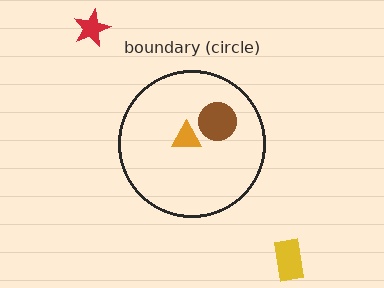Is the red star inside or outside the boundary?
Outside.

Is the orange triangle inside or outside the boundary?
Inside.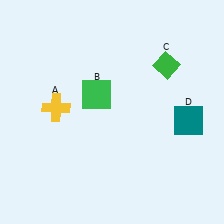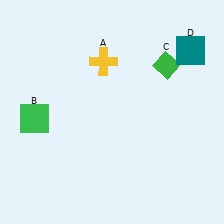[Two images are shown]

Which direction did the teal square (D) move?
The teal square (D) moved up.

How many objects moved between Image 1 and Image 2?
3 objects moved between the two images.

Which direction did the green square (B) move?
The green square (B) moved left.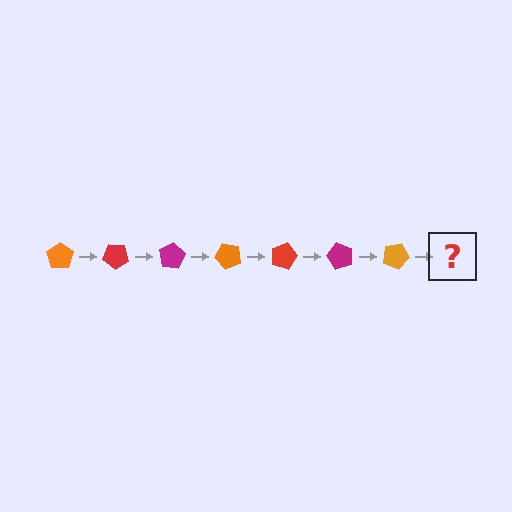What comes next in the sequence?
The next element should be a red pentagon, rotated 280 degrees from the start.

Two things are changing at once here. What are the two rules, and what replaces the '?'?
The two rules are that it rotates 40 degrees each step and the color cycles through orange, red, and magenta. The '?' should be a red pentagon, rotated 280 degrees from the start.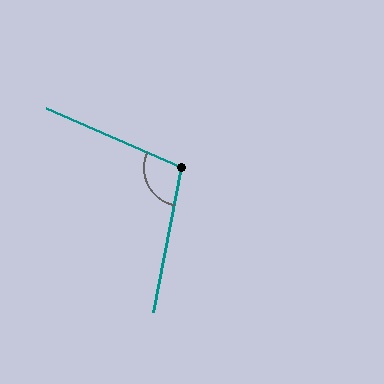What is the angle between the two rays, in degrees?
Approximately 103 degrees.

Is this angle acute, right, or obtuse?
It is obtuse.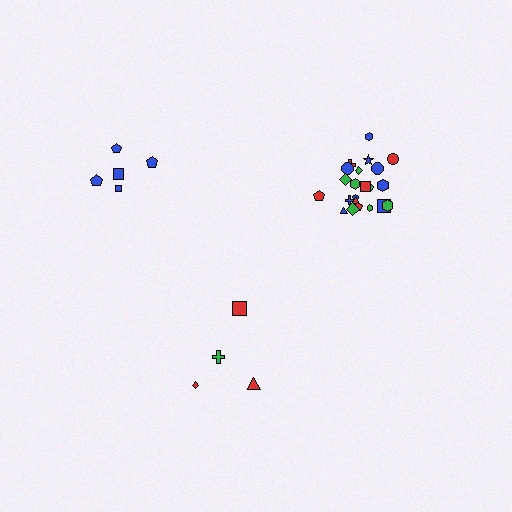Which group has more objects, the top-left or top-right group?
The top-right group.